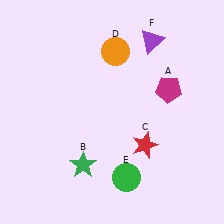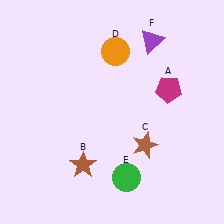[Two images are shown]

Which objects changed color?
B changed from green to brown. C changed from red to brown.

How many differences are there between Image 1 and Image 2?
There are 2 differences between the two images.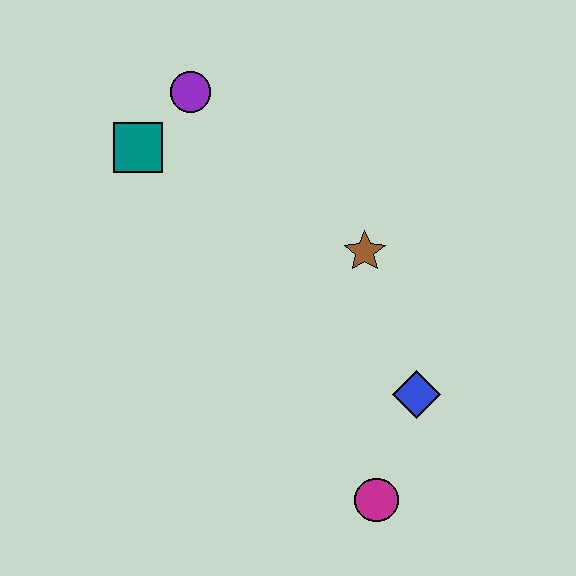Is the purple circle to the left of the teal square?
No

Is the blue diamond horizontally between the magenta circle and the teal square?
No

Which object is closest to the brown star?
The blue diamond is closest to the brown star.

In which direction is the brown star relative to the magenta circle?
The brown star is above the magenta circle.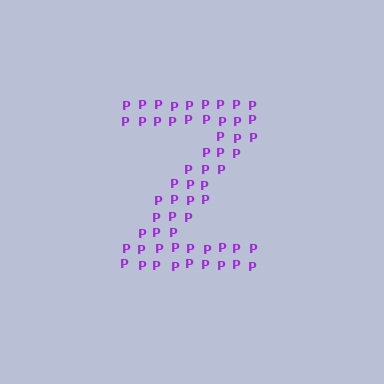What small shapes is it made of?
It is made of small letter P's.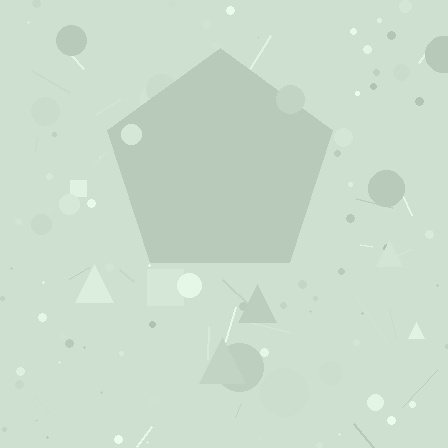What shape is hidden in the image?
A pentagon is hidden in the image.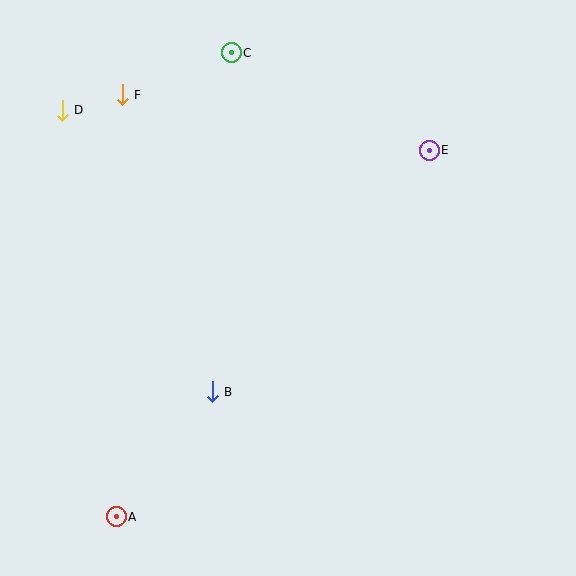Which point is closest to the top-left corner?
Point D is closest to the top-left corner.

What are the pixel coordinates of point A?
Point A is at (116, 517).